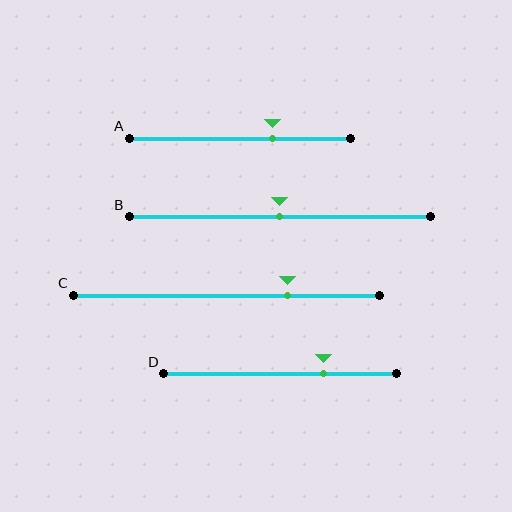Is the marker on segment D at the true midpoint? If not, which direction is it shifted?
No, the marker on segment D is shifted to the right by about 19% of the segment length.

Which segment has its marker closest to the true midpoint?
Segment B has its marker closest to the true midpoint.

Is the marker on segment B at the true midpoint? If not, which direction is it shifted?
Yes, the marker on segment B is at the true midpoint.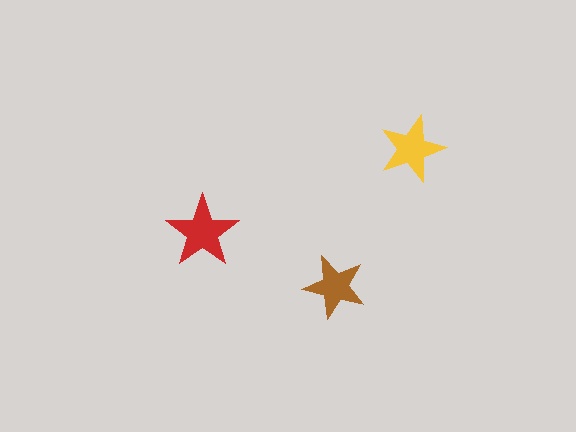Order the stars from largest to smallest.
the red one, the yellow one, the brown one.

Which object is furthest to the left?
The red star is leftmost.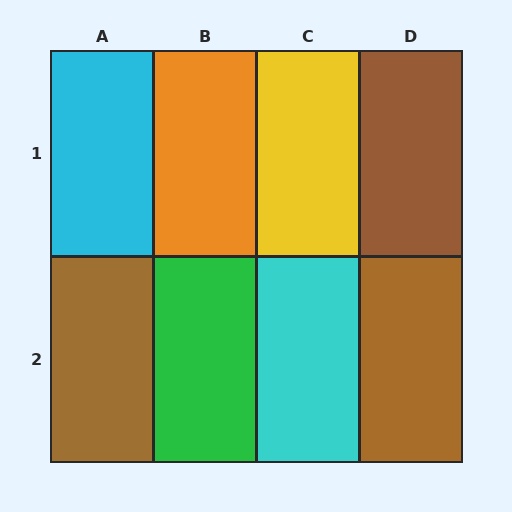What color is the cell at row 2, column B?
Green.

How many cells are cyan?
2 cells are cyan.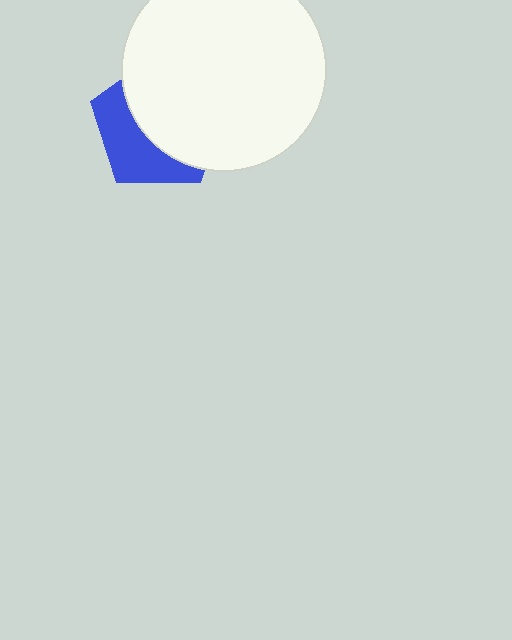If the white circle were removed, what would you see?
You would see the complete blue pentagon.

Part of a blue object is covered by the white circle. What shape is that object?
It is a pentagon.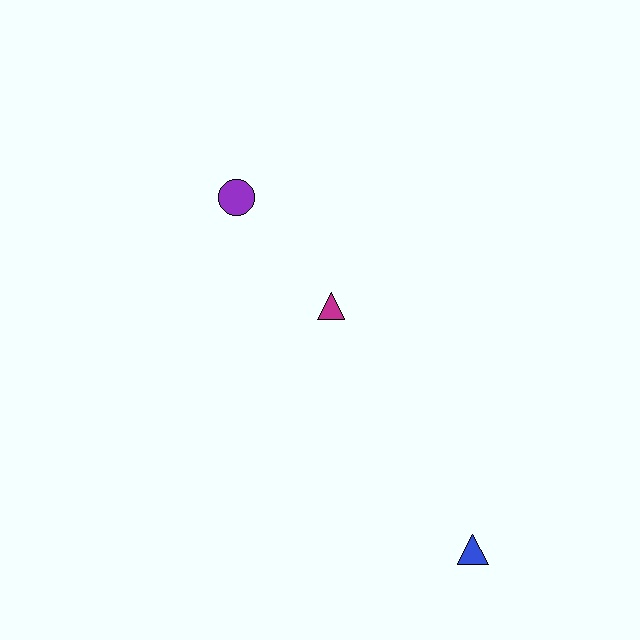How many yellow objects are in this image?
There are no yellow objects.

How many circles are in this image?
There is 1 circle.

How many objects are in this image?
There are 3 objects.